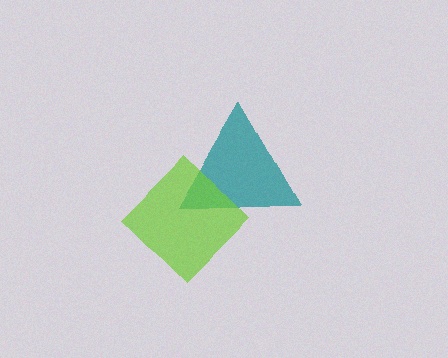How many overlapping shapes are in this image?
There are 2 overlapping shapes in the image.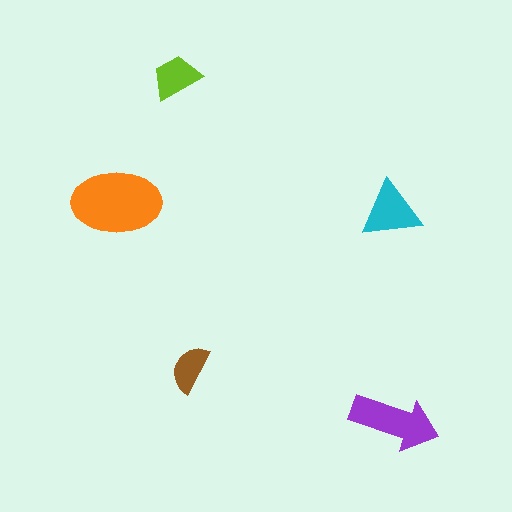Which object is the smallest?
The brown semicircle.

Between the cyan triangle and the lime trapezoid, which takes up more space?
The cyan triangle.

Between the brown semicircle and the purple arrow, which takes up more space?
The purple arrow.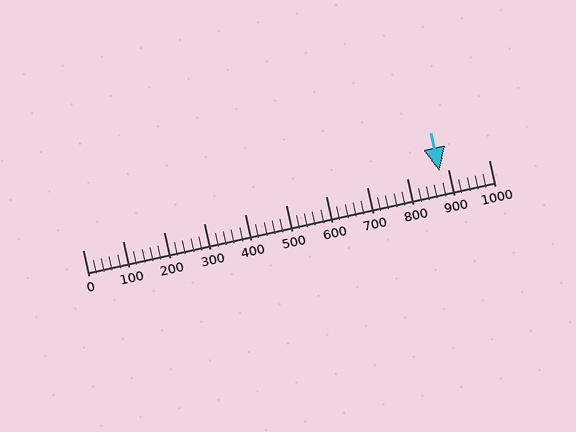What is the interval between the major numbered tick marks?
The major tick marks are spaced 100 units apart.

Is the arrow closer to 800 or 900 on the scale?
The arrow is closer to 900.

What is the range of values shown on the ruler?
The ruler shows values from 0 to 1000.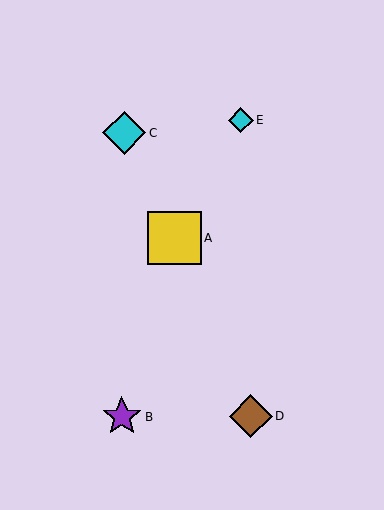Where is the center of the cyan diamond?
The center of the cyan diamond is at (241, 120).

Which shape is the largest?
The yellow square (labeled A) is the largest.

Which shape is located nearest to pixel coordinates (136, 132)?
The cyan diamond (labeled C) at (124, 133) is nearest to that location.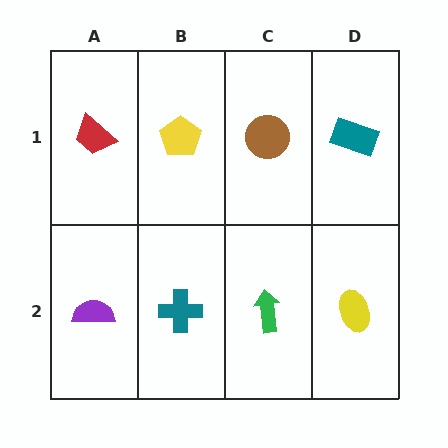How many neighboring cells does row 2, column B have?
3.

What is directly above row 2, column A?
A red trapezoid.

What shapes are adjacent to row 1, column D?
A yellow ellipse (row 2, column D), a brown circle (row 1, column C).